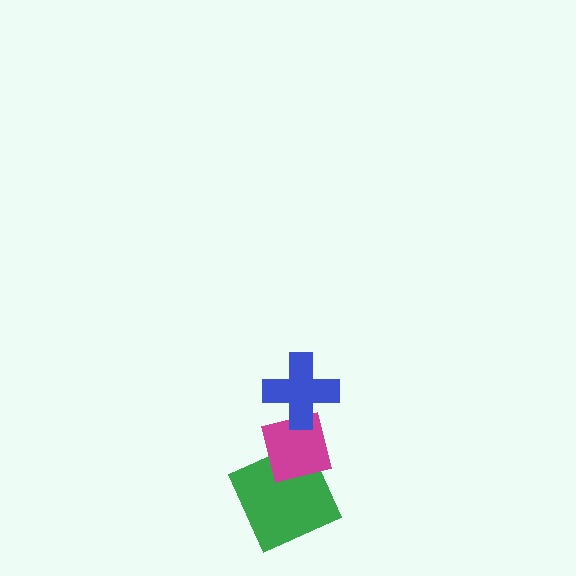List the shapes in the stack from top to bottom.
From top to bottom: the blue cross, the magenta square, the green square.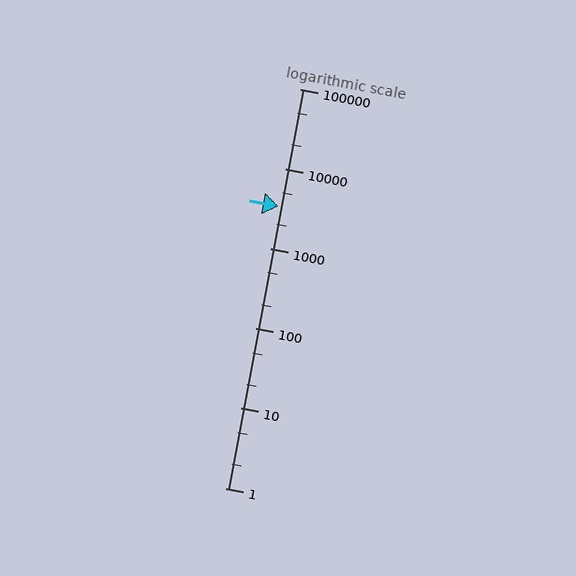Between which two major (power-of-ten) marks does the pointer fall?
The pointer is between 1000 and 10000.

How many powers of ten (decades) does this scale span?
The scale spans 5 decades, from 1 to 100000.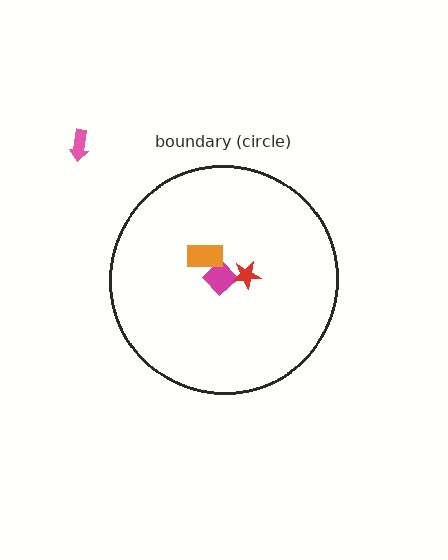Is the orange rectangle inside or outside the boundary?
Inside.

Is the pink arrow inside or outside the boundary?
Outside.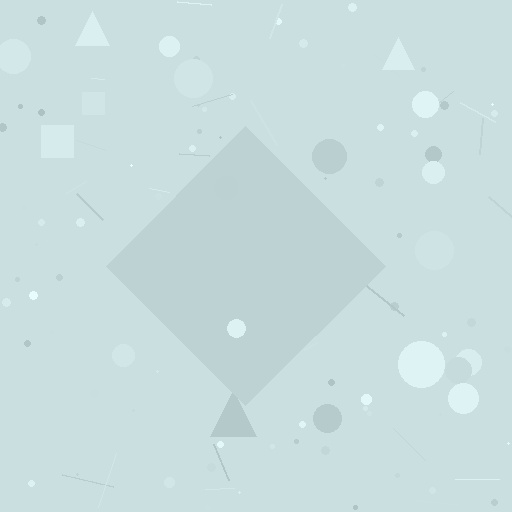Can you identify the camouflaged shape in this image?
The camouflaged shape is a diamond.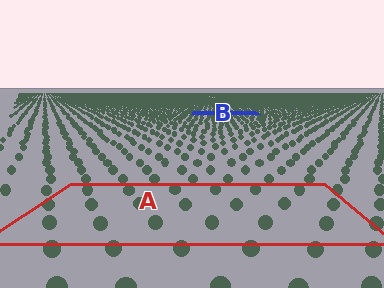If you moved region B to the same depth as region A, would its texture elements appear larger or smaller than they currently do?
They would appear larger. At a closer depth, the same texture elements are projected at a bigger on-screen size.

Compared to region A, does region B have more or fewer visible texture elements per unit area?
Region B has more texture elements per unit area — they are packed more densely because it is farther away.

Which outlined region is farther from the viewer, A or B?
Region B is farther from the viewer — the texture elements inside it appear smaller and more densely packed.